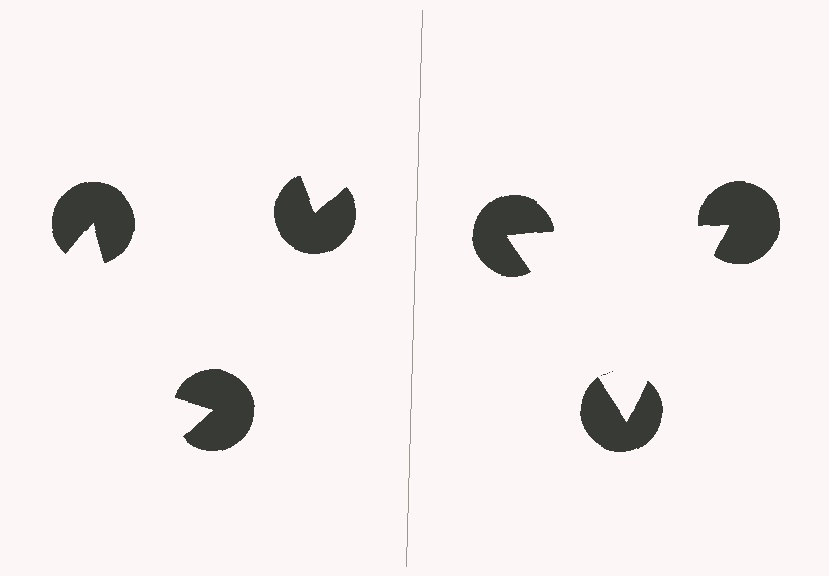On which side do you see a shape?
An illusory triangle appears on the right side. On the left side the wedge cuts are rotated, so no coherent shape forms.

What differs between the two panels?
The pac-man discs are positioned identically on both sides; only the wedge orientations differ. On the right they align to a triangle; on the left they are misaligned.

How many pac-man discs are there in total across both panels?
6 — 3 on each side.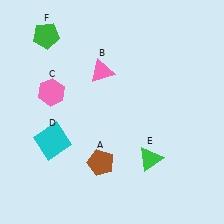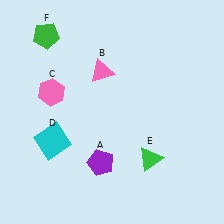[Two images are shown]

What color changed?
The pentagon (A) changed from brown in Image 1 to purple in Image 2.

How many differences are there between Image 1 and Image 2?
There is 1 difference between the two images.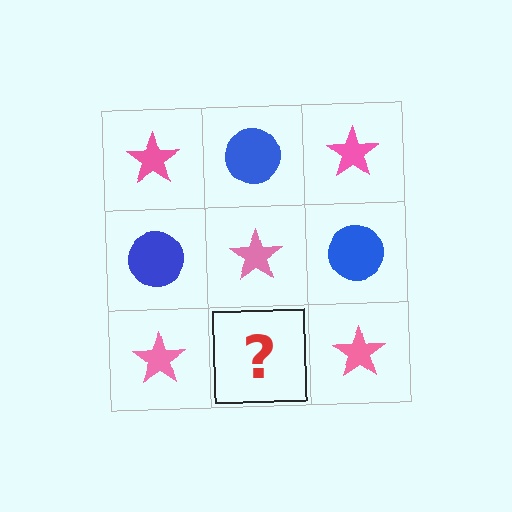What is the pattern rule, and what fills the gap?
The rule is that it alternates pink star and blue circle in a checkerboard pattern. The gap should be filled with a blue circle.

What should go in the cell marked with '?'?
The missing cell should contain a blue circle.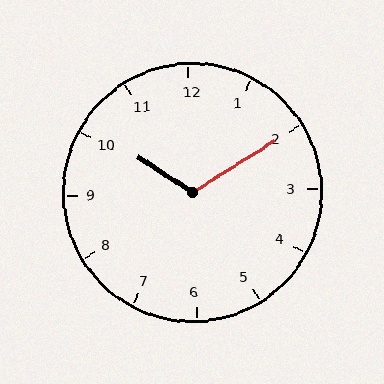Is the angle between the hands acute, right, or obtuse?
It is obtuse.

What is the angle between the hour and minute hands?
Approximately 115 degrees.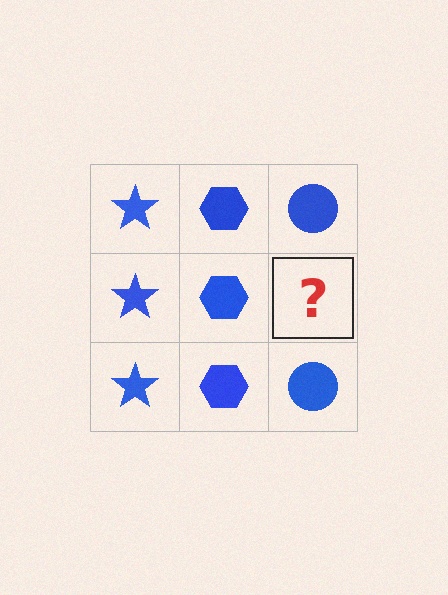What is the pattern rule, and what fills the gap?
The rule is that each column has a consistent shape. The gap should be filled with a blue circle.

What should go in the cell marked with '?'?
The missing cell should contain a blue circle.